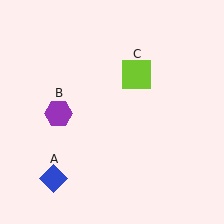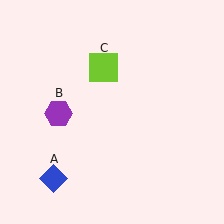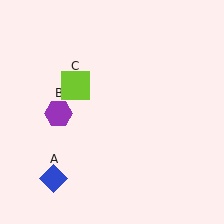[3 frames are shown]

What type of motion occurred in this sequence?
The lime square (object C) rotated counterclockwise around the center of the scene.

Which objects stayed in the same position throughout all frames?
Blue diamond (object A) and purple hexagon (object B) remained stationary.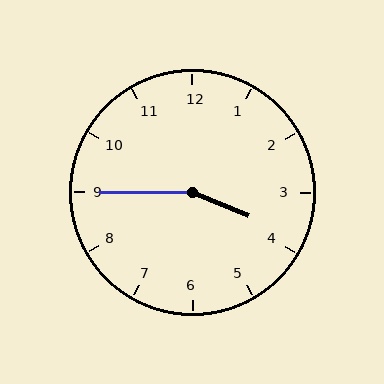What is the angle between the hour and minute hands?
Approximately 158 degrees.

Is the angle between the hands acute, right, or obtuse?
It is obtuse.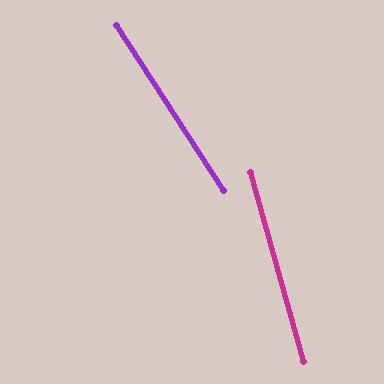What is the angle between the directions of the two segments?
Approximately 17 degrees.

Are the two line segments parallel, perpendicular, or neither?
Neither parallel nor perpendicular — they differ by about 17°.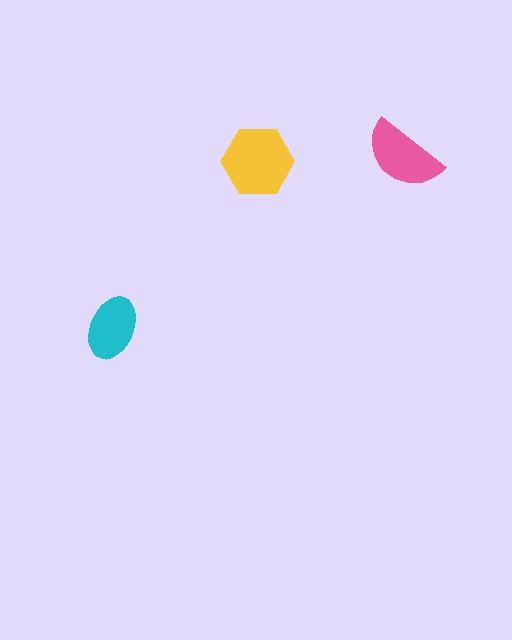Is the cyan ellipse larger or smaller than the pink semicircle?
Smaller.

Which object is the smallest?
The cyan ellipse.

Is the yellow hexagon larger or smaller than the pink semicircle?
Larger.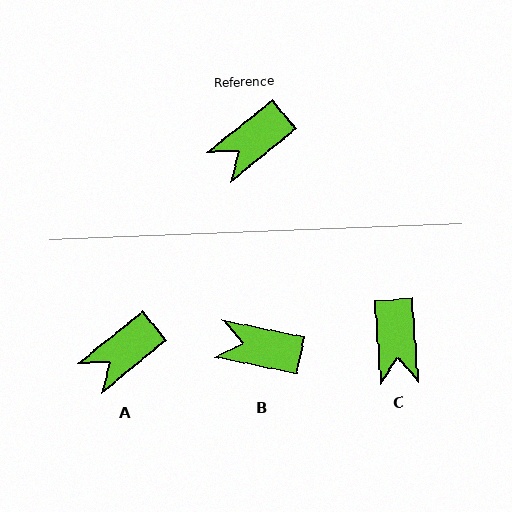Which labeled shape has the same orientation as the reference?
A.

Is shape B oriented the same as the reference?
No, it is off by about 51 degrees.